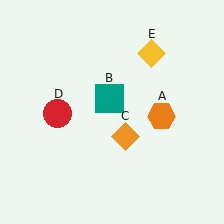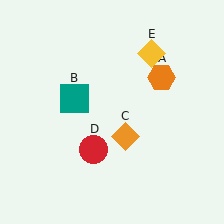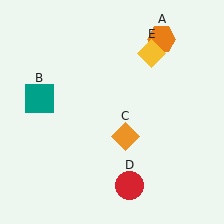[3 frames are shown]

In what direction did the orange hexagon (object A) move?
The orange hexagon (object A) moved up.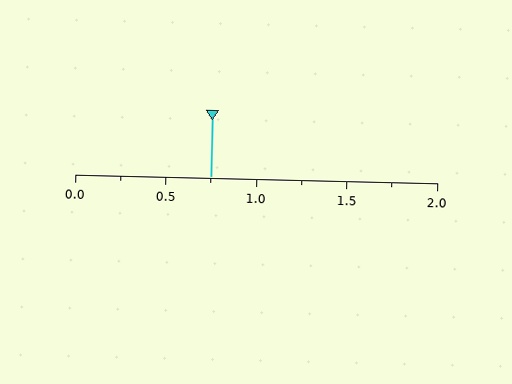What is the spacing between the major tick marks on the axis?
The major ticks are spaced 0.5 apart.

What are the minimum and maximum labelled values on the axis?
The axis runs from 0.0 to 2.0.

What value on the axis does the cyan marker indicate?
The marker indicates approximately 0.75.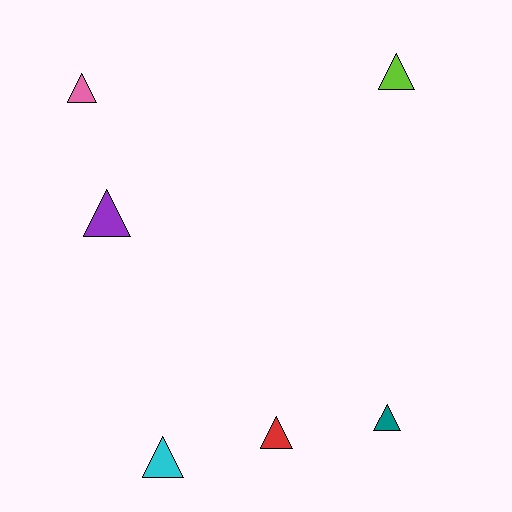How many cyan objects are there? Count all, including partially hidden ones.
There is 1 cyan object.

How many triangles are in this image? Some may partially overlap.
There are 6 triangles.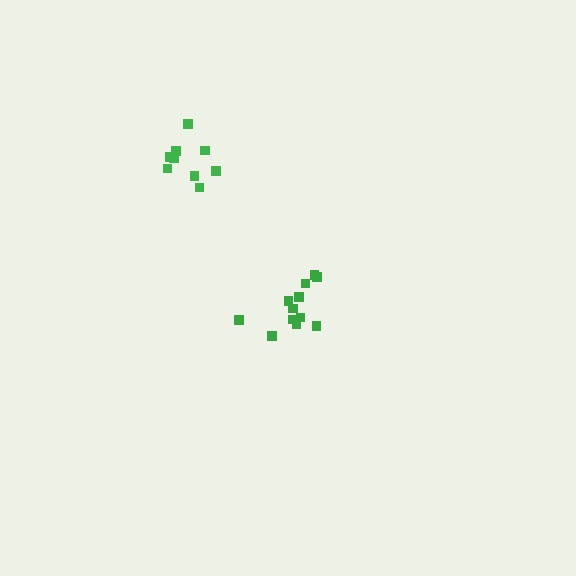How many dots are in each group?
Group 1: 9 dots, Group 2: 12 dots (21 total).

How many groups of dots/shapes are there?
There are 2 groups.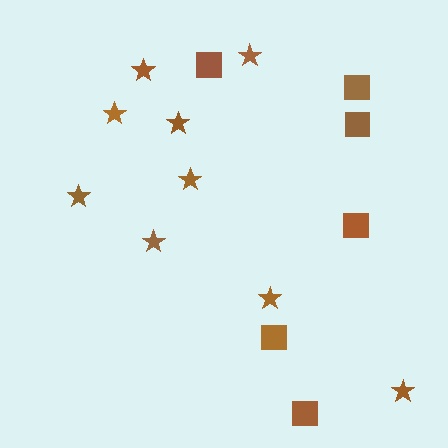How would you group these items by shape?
There are 2 groups: one group of squares (6) and one group of stars (9).